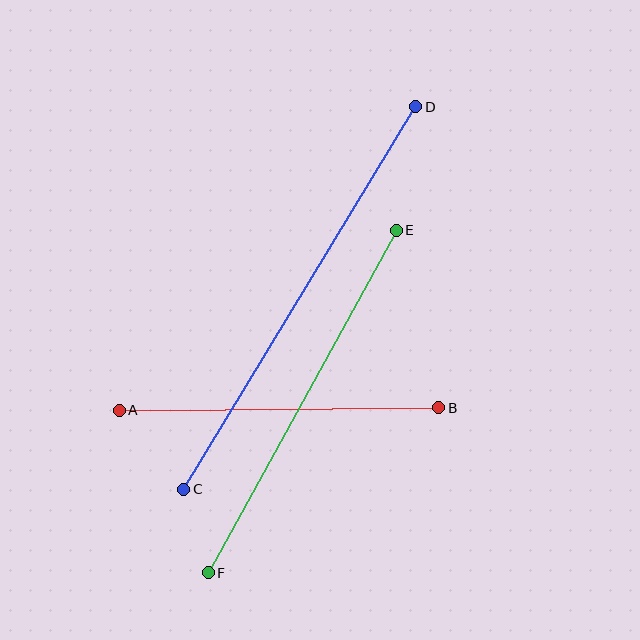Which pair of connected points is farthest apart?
Points C and D are farthest apart.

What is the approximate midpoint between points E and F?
The midpoint is at approximately (302, 402) pixels.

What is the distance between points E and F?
The distance is approximately 391 pixels.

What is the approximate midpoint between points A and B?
The midpoint is at approximately (279, 409) pixels.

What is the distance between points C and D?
The distance is approximately 447 pixels.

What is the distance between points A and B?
The distance is approximately 320 pixels.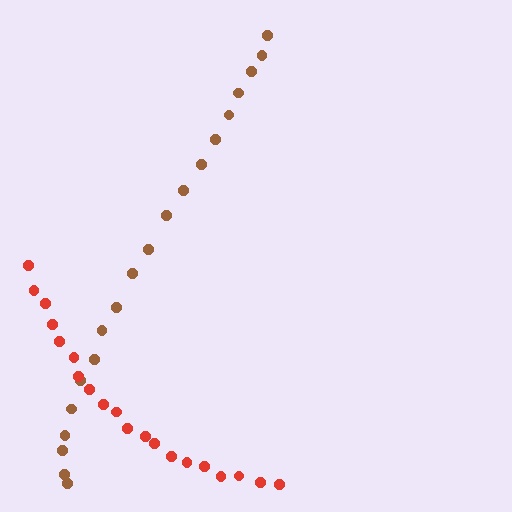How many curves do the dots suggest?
There are 2 distinct paths.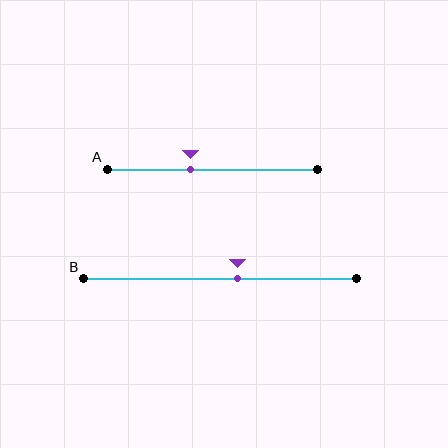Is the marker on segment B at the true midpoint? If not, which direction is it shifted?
No, the marker on segment B is shifted to the right by about 6% of the segment length.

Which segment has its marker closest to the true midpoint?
Segment B has its marker closest to the true midpoint.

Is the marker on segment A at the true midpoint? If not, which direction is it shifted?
No, the marker on segment A is shifted to the left by about 10% of the segment length.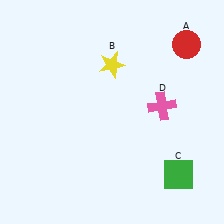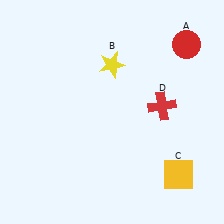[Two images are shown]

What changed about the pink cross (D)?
In Image 1, D is pink. In Image 2, it changed to red.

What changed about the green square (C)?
In Image 1, C is green. In Image 2, it changed to yellow.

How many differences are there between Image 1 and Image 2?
There are 2 differences between the two images.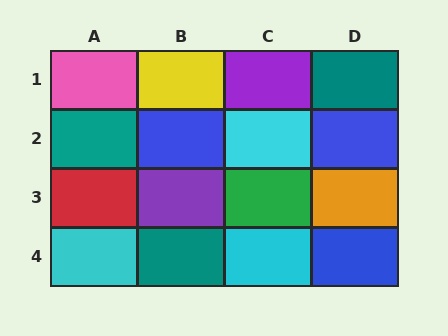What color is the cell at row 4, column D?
Blue.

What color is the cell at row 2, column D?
Blue.